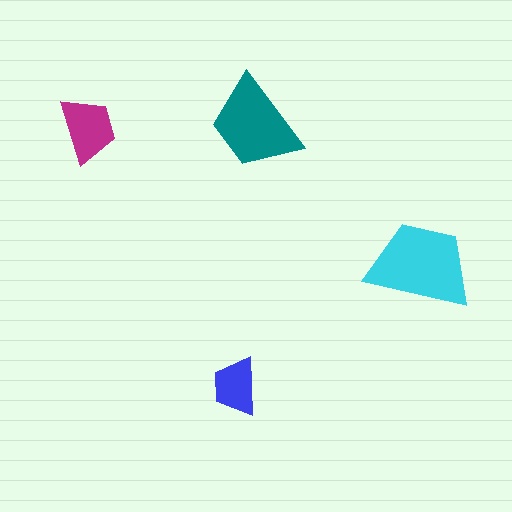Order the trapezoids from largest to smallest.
the cyan one, the teal one, the magenta one, the blue one.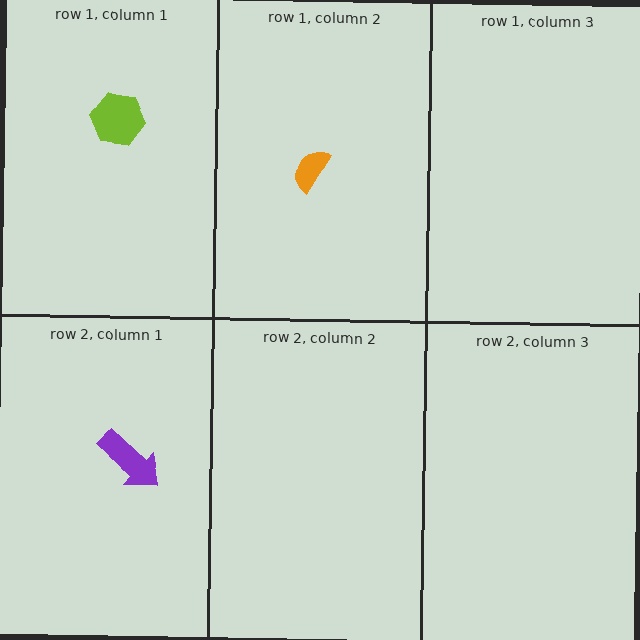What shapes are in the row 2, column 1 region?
The purple arrow.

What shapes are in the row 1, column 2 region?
The orange semicircle.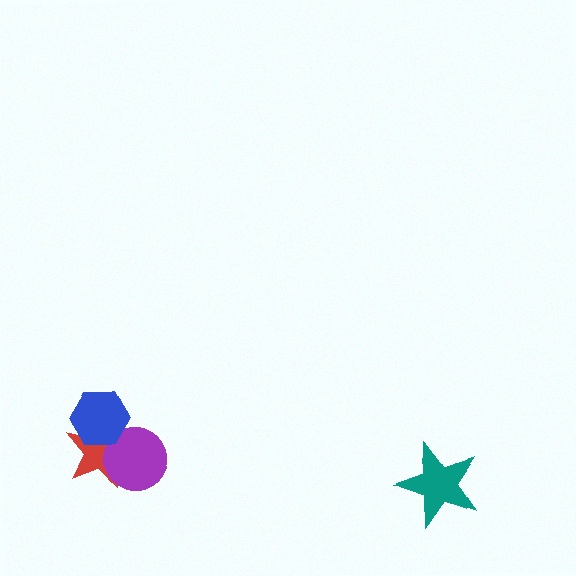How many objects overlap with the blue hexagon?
2 objects overlap with the blue hexagon.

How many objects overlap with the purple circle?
2 objects overlap with the purple circle.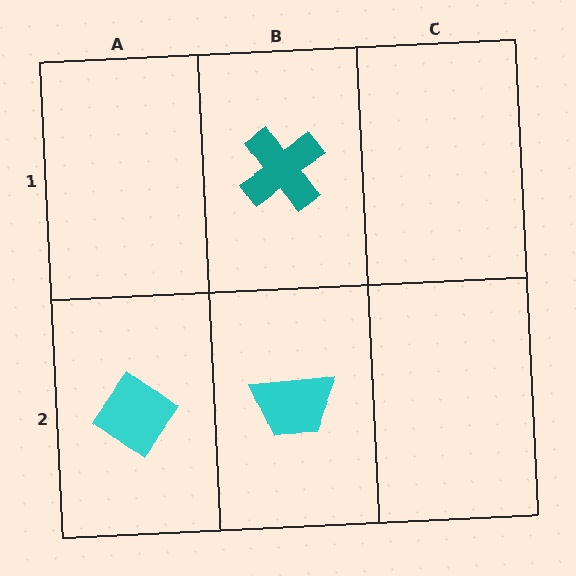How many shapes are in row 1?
1 shape.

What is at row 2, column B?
A cyan trapezoid.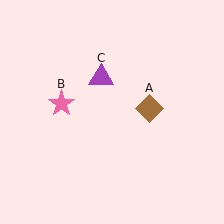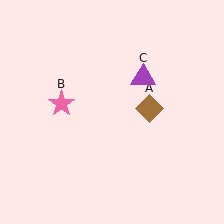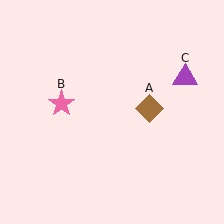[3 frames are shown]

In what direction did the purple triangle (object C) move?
The purple triangle (object C) moved right.